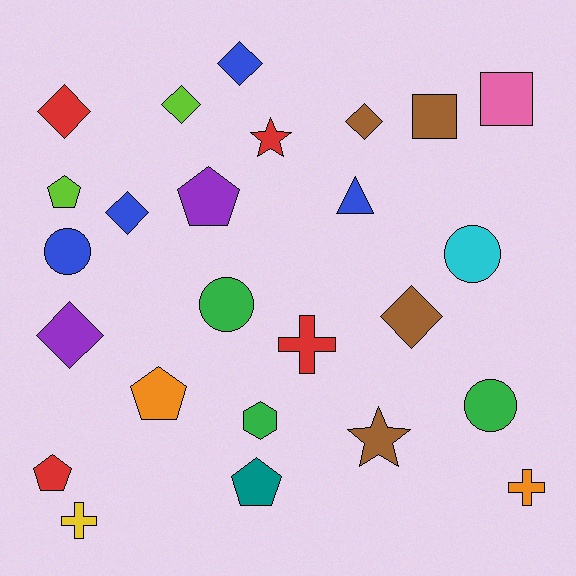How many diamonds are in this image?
There are 7 diamonds.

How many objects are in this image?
There are 25 objects.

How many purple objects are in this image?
There are 2 purple objects.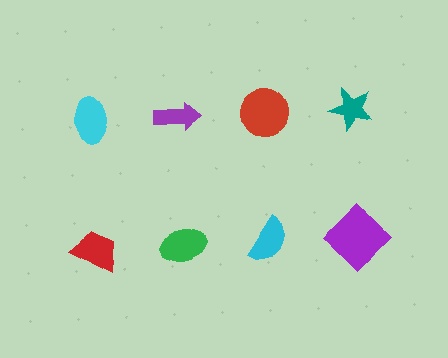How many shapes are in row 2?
4 shapes.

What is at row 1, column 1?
A cyan ellipse.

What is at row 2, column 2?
A green ellipse.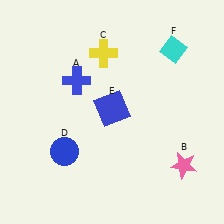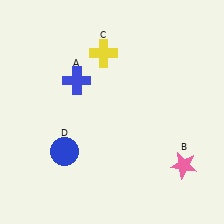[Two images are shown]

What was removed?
The blue square (E), the cyan diamond (F) were removed in Image 2.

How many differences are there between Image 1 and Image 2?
There are 2 differences between the two images.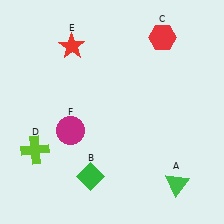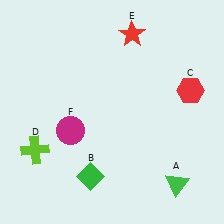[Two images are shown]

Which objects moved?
The objects that moved are: the red hexagon (C), the red star (E).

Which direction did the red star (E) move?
The red star (E) moved right.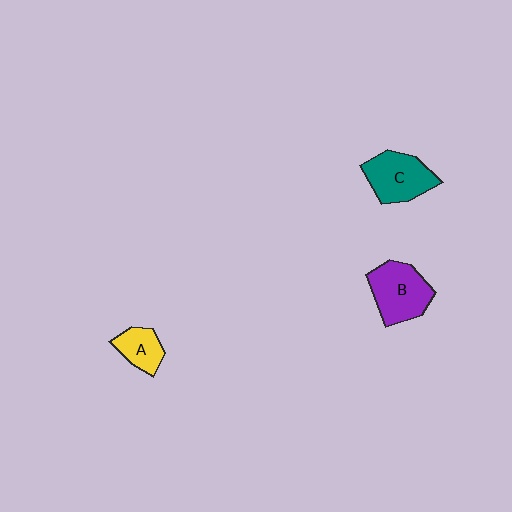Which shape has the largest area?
Shape B (purple).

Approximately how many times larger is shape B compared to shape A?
Approximately 1.8 times.